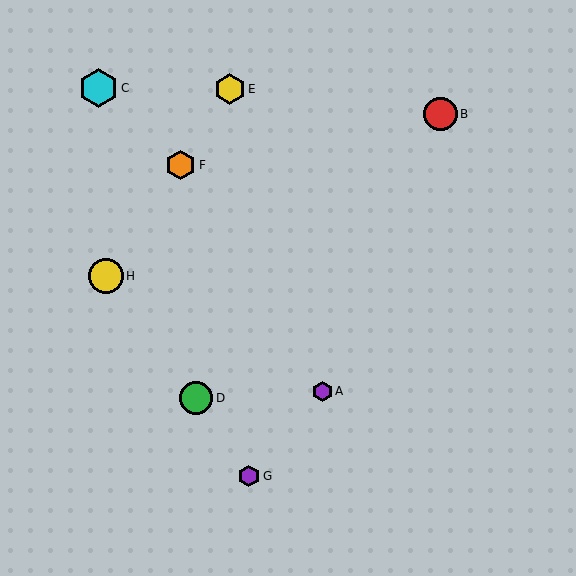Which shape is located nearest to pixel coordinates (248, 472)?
The purple hexagon (labeled G) at (249, 476) is nearest to that location.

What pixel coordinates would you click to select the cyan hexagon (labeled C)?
Click at (98, 88) to select the cyan hexagon C.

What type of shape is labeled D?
Shape D is a green circle.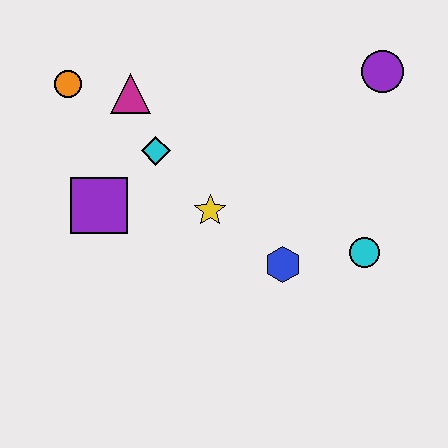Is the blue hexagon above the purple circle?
No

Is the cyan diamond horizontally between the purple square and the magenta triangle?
No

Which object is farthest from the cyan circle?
The orange circle is farthest from the cyan circle.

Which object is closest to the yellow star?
The cyan diamond is closest to the yellow star.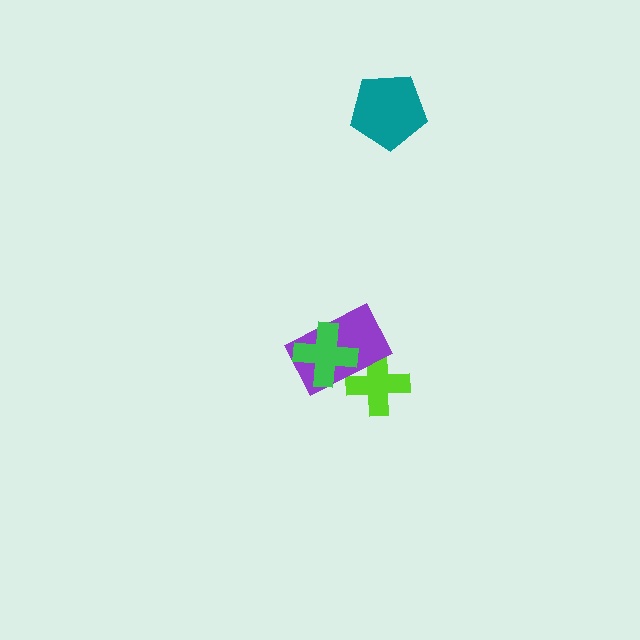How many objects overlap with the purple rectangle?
2 objects overlap with the purple rectangle.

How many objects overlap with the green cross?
1 object overlaps with the green cross.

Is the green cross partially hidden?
No, no other shape covers it.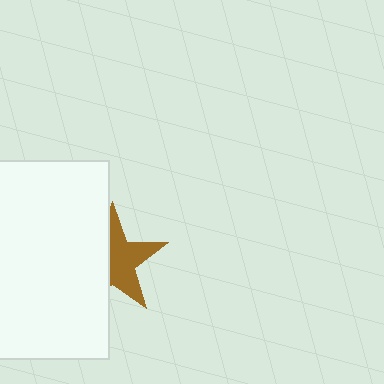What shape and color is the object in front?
The object in front is a white rectangle.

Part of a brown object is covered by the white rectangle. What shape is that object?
It is a star.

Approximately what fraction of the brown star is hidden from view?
Roughly 45% of the brown star is hidden behind the white rectangle.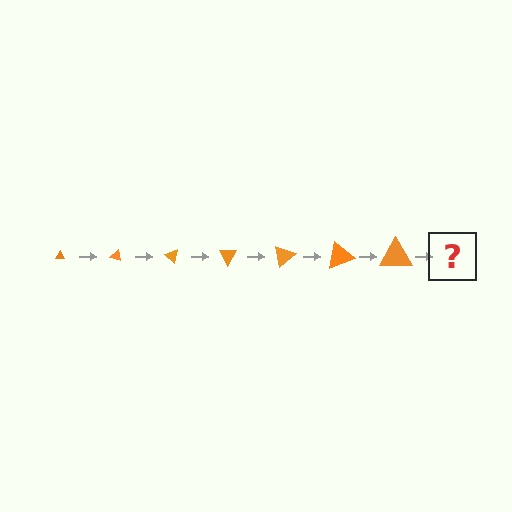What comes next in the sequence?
The next element should be a triangle, larger than the previous one and rotated 140 degrees from the start.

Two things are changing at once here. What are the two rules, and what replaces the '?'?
The two rules are that the triangle grows larger each step and it rotates 20 degrees each step. The '?' should be a triangle, larger than the previous one and rotated 140 degrees from the start.